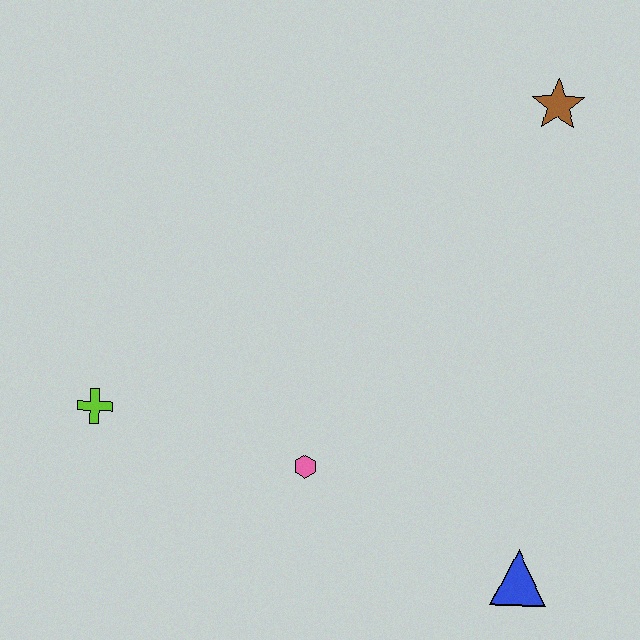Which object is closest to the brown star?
The pink hexagon is closest to the brown star.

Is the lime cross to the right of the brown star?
No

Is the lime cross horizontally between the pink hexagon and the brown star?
No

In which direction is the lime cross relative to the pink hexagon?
The lime cross is to the left of the pink hexagon.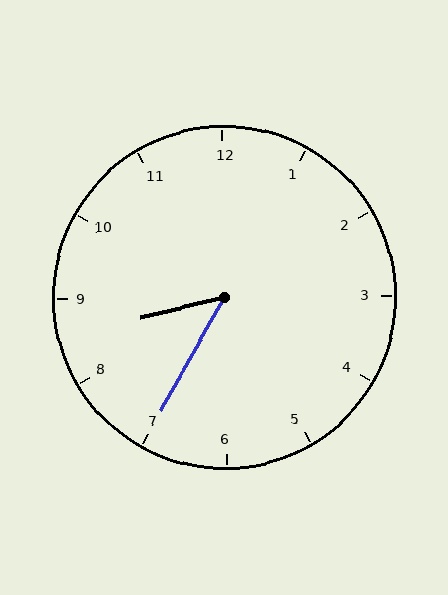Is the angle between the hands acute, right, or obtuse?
It is acute.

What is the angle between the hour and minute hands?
Approximately 48 degrees.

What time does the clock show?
8:35.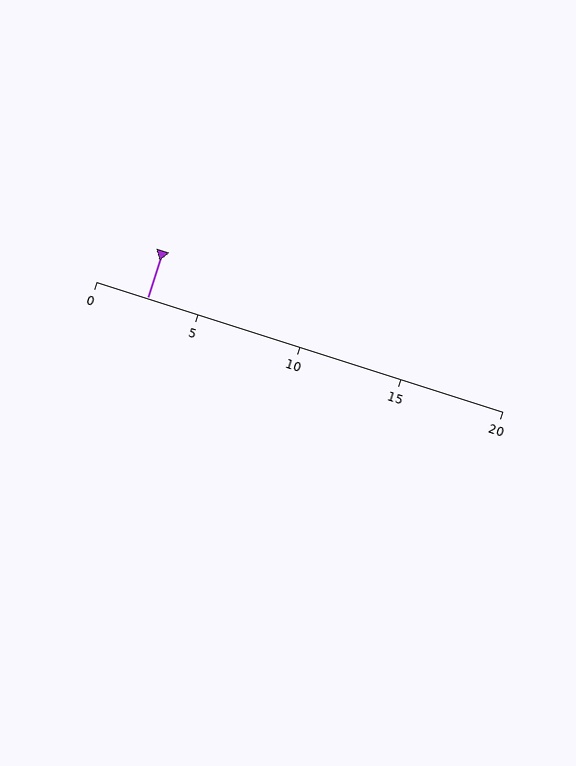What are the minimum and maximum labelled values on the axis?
The axis runs from 0 to 20.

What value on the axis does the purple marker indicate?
The marker indicates approximately 2.5.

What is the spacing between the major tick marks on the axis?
The major ticks are spaced 5 apart.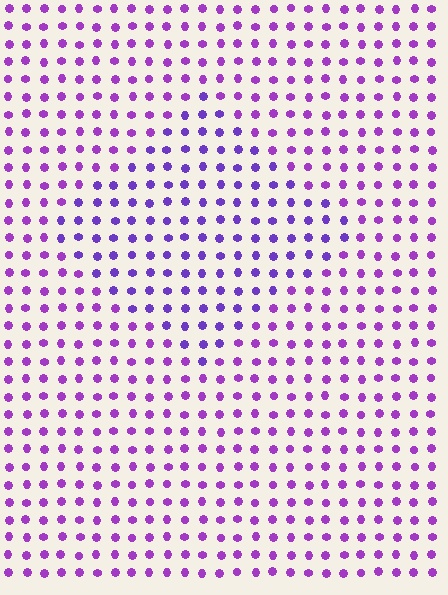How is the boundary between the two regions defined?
The boundary is defined purely by a slight shift in hue (about 22 degrees). Spacing, size, and orientation are identical on both sides.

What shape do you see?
I see a diamond.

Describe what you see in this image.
The image is filled with small purple elements in a uniform arrangement. A diamond-shaped region is visible where the elements are tinted to a slightly different hue, forming a subtle color boundary.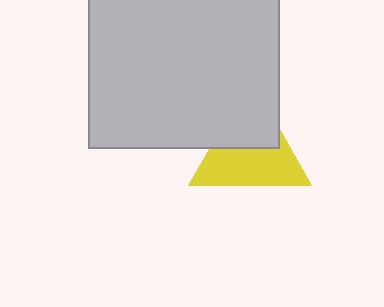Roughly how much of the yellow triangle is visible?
About half of it is visible (roughly 57%).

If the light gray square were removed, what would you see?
You would see the complete yellow triangle.